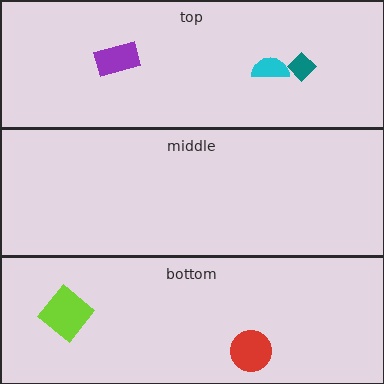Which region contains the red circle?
The bottom region.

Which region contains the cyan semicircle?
The top region.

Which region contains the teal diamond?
The top region.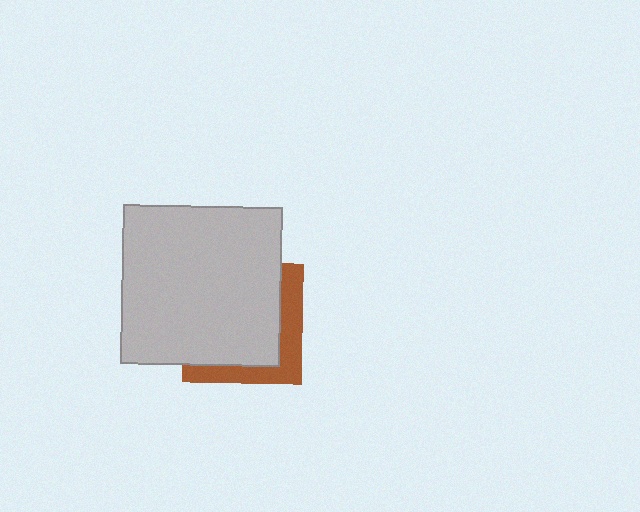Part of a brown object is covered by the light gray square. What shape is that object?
It is a square.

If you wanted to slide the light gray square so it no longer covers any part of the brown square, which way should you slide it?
Slide it toward the upper-left — that is the most direct way to separate the two shapes.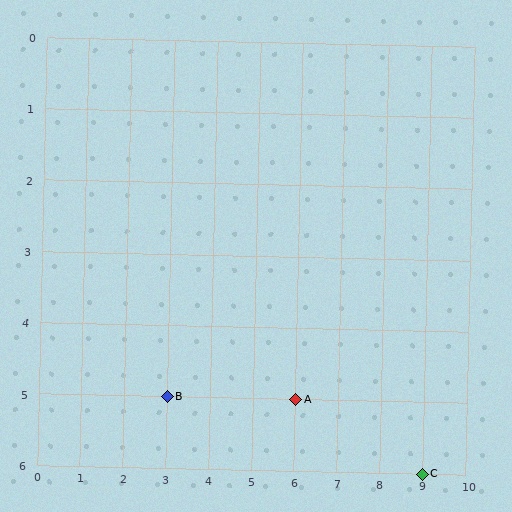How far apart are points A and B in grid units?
Points A and B are 3 columns apart.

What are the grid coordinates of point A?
Point A is at grid coordinates (6, 5).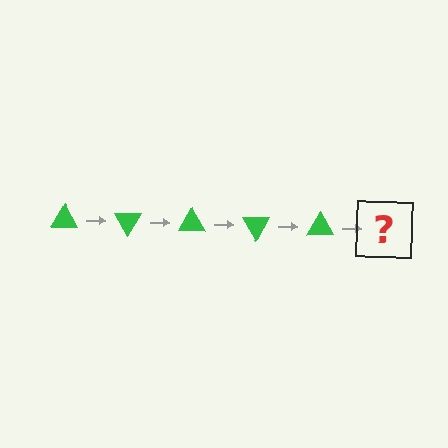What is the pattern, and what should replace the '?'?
The pattern is that the triangle rotates 60 degrees each step. The '?' should be a green triangle rotated 300 degrees.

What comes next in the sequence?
The next element should be a green triangle rotated 300 degrees.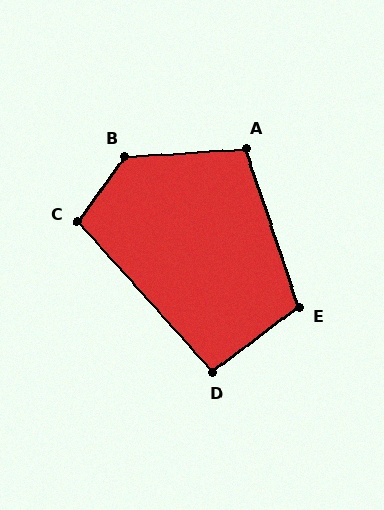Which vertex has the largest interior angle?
B, at approximately 130 degrees.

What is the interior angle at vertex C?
Approximately 102 degrees (obtuse).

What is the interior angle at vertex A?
Approximately 105 degrees (obtuse).